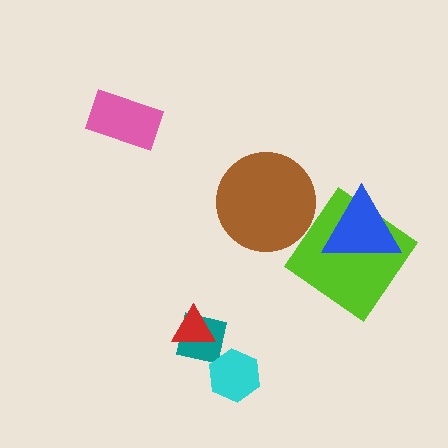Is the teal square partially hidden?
Yes, it is partially covered by another shape.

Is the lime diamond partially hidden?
Yes, it is partially covered by another shape.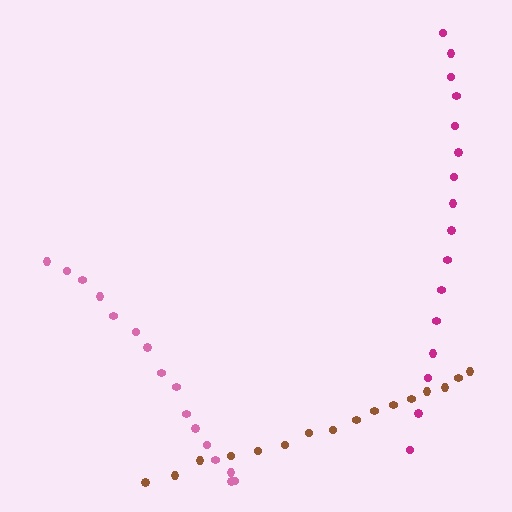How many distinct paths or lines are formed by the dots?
There are 3 distinct paths.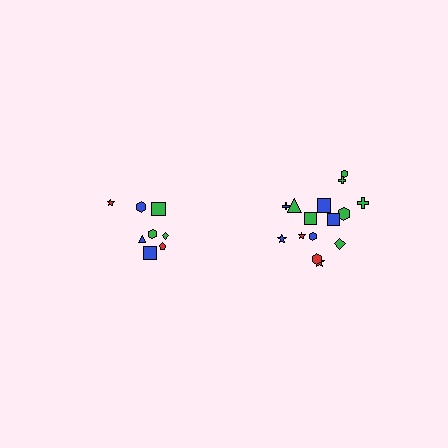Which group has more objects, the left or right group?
The right group.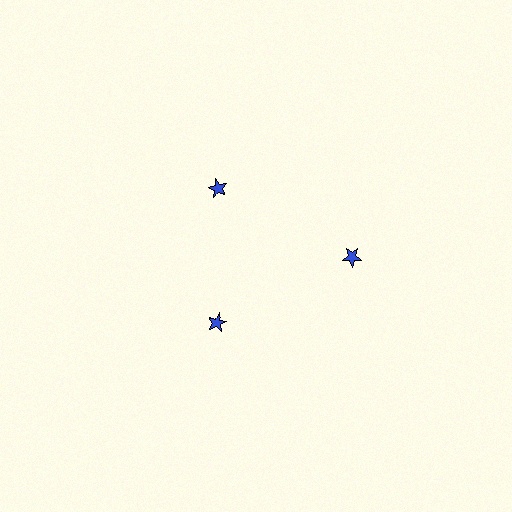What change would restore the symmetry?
The symmetry would be restored by moving it inward, back onto the ring so that all 3 stars sit at equal angles and equal distance from the center.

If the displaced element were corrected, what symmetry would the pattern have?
It would have 3-fold rotational symmetry — the pattern would map onto itself every 120 degrees.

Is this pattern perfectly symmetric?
No. The 3 blue stars are arranged in a ring, but one element near the 3 o'clock position is pushed outward from the center, breaking the 3-fold rotational symmetry.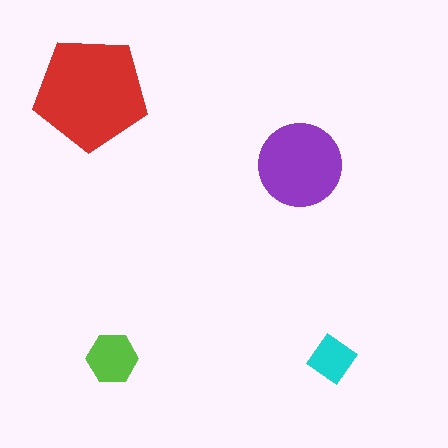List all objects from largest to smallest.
The red pentagon, the purple circle, the lime hexagon, the cyan diamond.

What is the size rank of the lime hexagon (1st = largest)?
3rd.